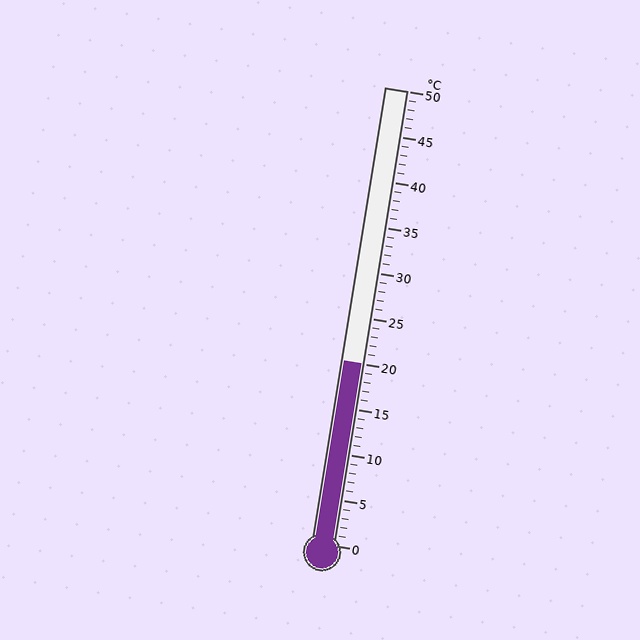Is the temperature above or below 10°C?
The temperature is above 10°C.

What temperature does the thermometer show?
The thermometer shows approximately 20°C.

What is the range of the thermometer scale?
The thermometer scale ranges from 0°C to 50°C.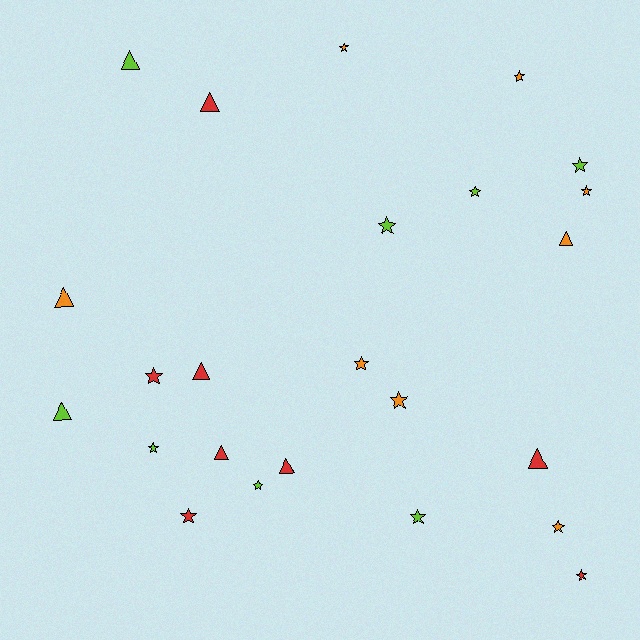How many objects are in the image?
There are 24 objects.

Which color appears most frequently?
Lime, with 8 objects.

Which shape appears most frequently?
Star, with 15 objects.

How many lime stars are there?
There are 6 lime stars.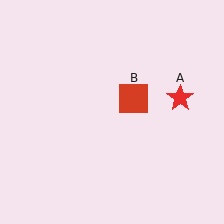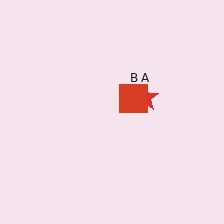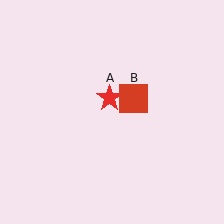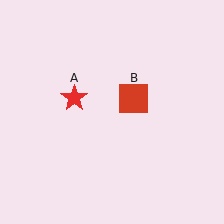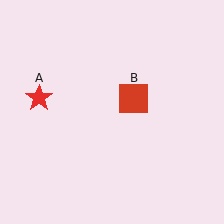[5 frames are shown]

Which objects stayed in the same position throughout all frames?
Red square (object B) remained stationary.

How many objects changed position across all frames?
1 object changed position: red star (object A).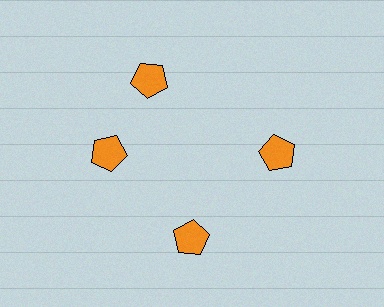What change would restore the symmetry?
The symmetry would be restored by rotating it back into even spacing with its neighbors so that all 4 pentagons sit at equal angles and equal distance from the center.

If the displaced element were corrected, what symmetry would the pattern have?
It would have 4-fold rotational symmetry — the pattern would map onto itself every 90 degrees.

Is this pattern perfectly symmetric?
No. The 4 orange pentagons are arranged in a ring, but one element near the 12 o'clock position is rotated out of alignment along the ring, breaking the 4-fold rotational symmetry.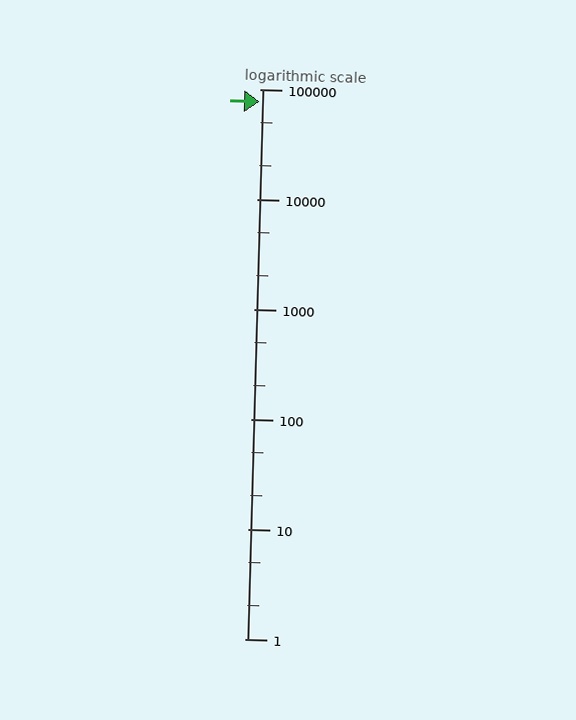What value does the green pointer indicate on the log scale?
The pointer indicates approximately 77000.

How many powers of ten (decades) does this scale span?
The scale spans 5 decades, from 1 to 100000.